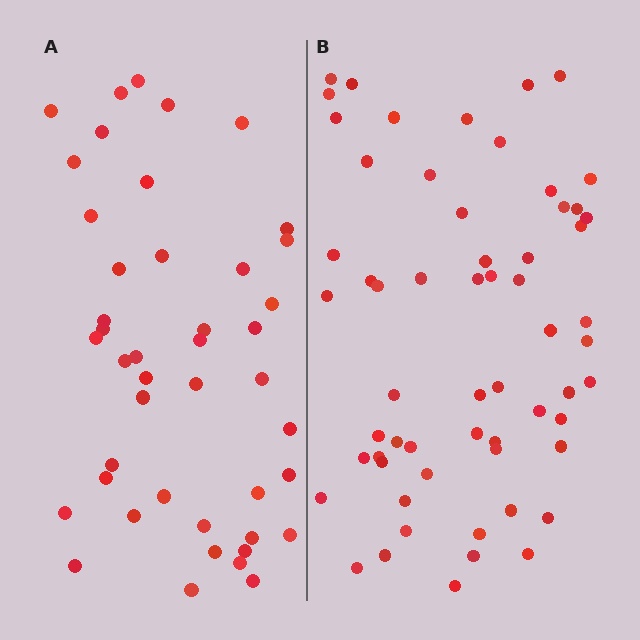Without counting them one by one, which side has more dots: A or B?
Region B (the right region) has more dots.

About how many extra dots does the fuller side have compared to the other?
Region B has approximately 15 more dots than region A.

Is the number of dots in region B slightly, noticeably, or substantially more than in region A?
Region B has noticeably more, but not dramatically so. The ratio is roughly 1.4 to 1.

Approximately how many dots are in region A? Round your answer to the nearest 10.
About 40 dots. (The exact count is 44, which rounds to 40.)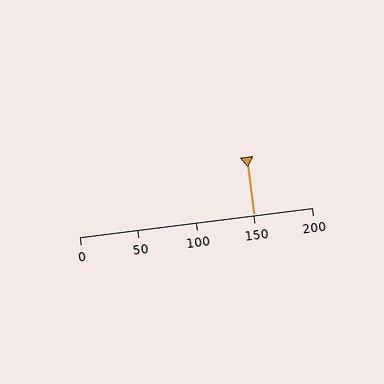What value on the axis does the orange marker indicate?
The marker indicates approximately 150.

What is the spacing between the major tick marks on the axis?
The major ticks are spaced 50 apart.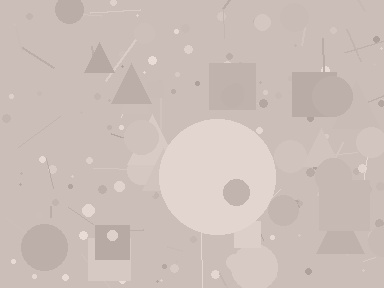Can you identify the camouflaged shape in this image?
The camouflaged shape is a circle.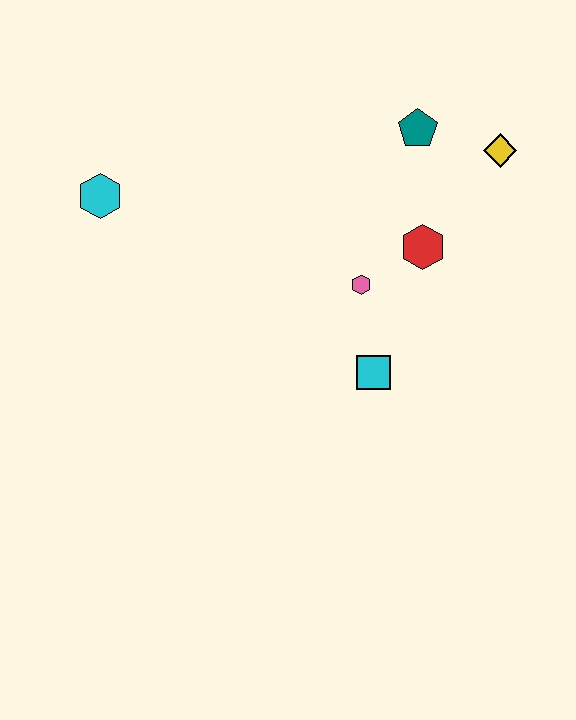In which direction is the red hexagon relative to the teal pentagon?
The red hexagon is below the teal pentagon.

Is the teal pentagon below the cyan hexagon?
No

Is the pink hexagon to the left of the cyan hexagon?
No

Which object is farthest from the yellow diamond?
The cyan hexagon is farthest from the yellow diamond.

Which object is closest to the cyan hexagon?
The pink hexagon is closest to the cyan hexagon.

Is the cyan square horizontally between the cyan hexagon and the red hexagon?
Yes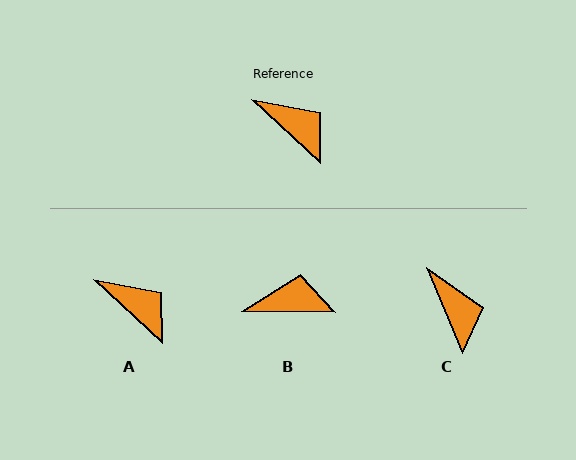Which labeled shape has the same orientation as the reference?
A.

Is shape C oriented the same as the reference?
No, it is off by about 24 degrees.